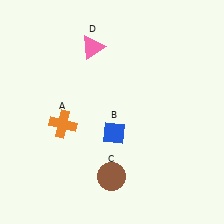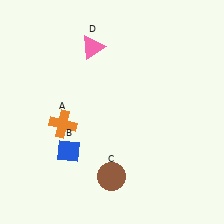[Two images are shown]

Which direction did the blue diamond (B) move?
The blue diamond (B) moved left.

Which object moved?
The blue diamond (B) moved left.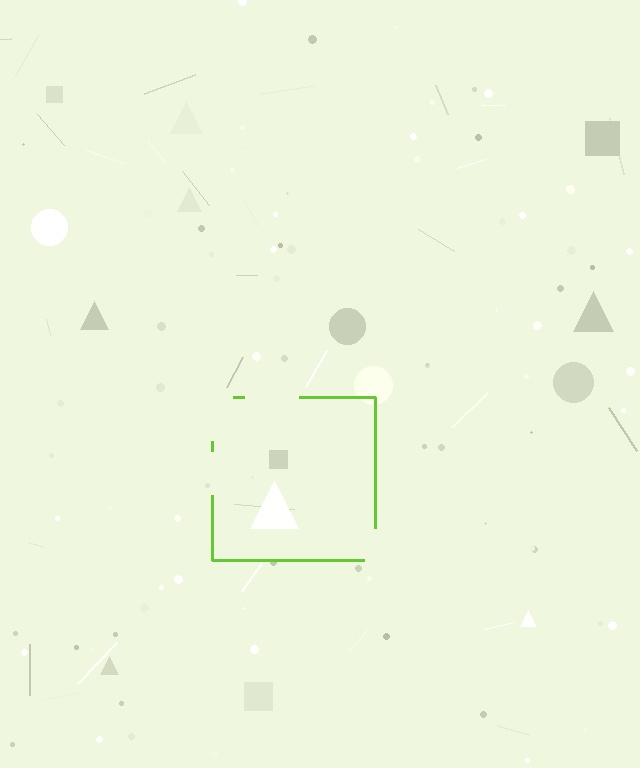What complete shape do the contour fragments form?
The contour fragments form a square.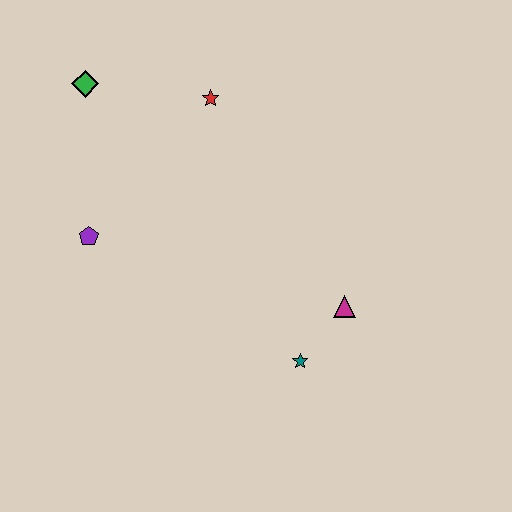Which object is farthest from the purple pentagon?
The magenta triangle is farthest from the purple pentagon.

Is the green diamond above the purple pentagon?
Yes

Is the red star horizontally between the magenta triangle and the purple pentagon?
Yes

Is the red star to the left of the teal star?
Yes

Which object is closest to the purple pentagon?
The green diamond is closest to the purple pentagon.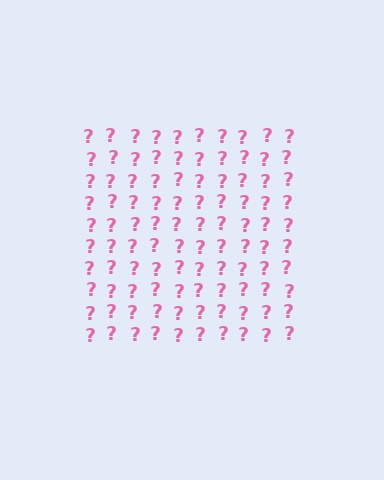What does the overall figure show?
The overall figure shows a square.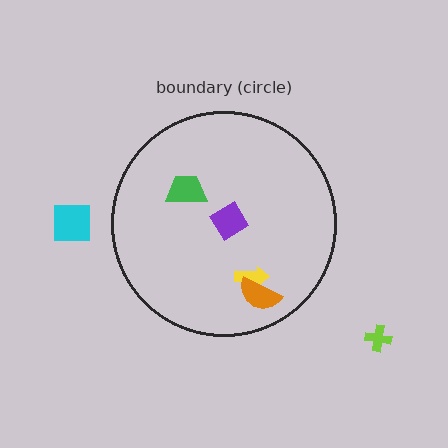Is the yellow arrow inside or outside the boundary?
Inside.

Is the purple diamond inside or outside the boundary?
Inside.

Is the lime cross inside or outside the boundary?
Outside.